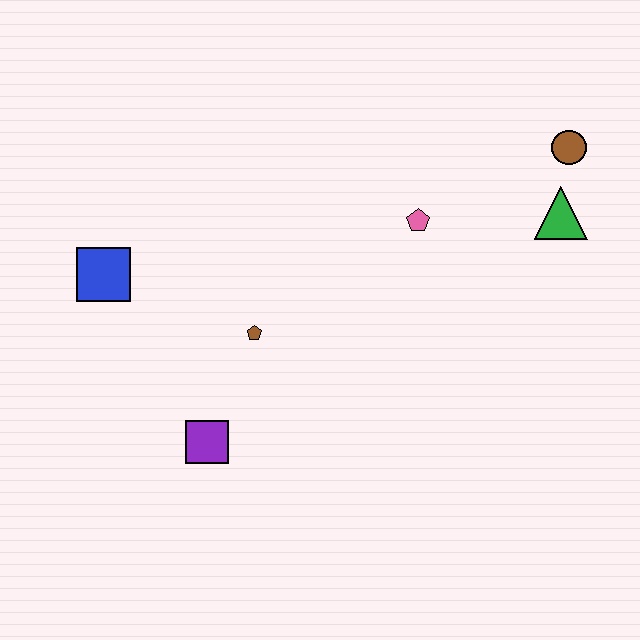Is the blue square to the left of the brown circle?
Yes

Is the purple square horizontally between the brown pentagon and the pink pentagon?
No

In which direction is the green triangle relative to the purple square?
The green triangle is to the right of the purple square.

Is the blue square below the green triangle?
Yes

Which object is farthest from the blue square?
The brown circle is farthest from the blue square.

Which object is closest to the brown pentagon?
The purple square is closest to the brown pentagon.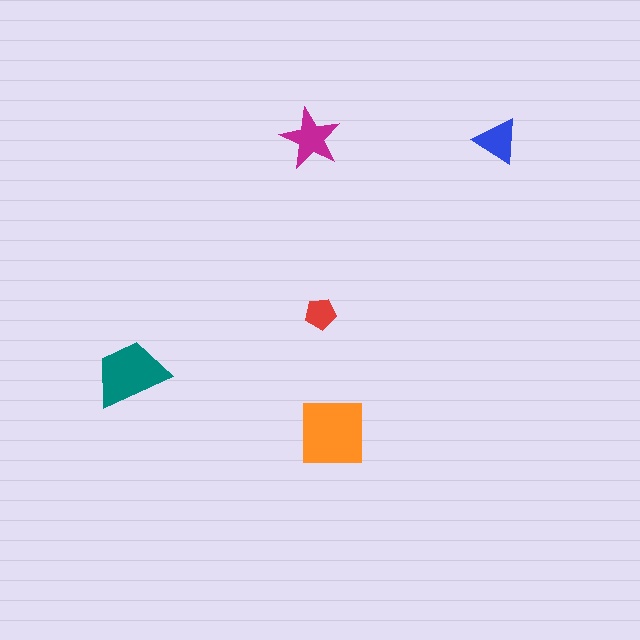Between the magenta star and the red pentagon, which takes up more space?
The magenta star.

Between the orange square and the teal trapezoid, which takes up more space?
The orange square.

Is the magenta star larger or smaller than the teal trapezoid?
Smaller.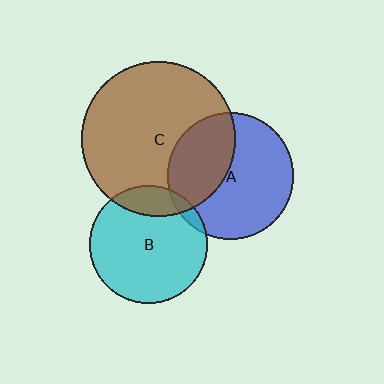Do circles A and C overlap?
Yes.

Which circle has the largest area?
Circle C (brown).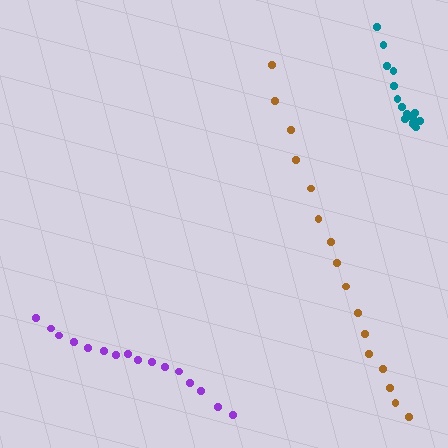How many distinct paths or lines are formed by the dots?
There are 3 distinct paths.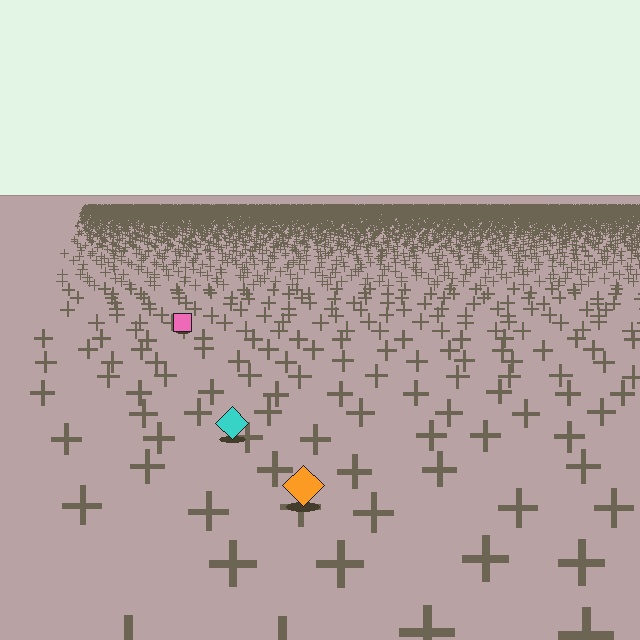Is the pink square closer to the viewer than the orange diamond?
No. The orange diamond is closer — you can tell from the texture gradient: the ground texture is coarser near it.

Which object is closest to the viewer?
The orange diamond is closest. The texture marks near it are larger and more spread out.